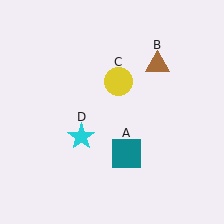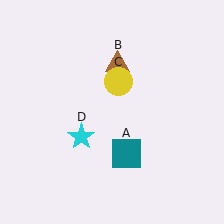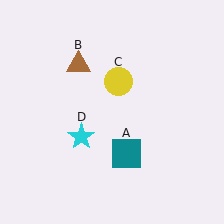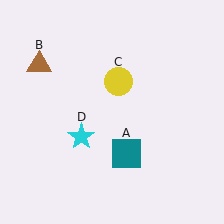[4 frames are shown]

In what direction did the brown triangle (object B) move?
The brown triangle (object B) moved left.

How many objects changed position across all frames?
1 object changed position: brown triangle (object B).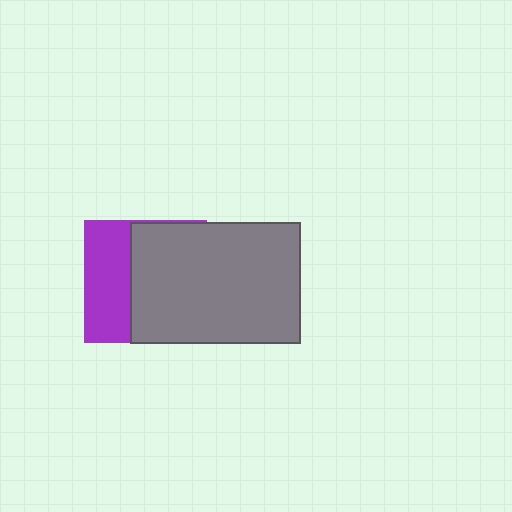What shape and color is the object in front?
The object in front is a gray rectangle.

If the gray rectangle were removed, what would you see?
You would see the complete purple square.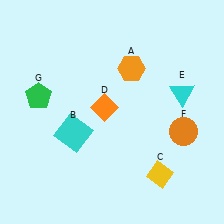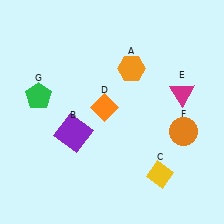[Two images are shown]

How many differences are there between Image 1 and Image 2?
There are 2 differences between the two images.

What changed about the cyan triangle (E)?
In Image 1, E is cyan. In Image 2, it changed to magenta.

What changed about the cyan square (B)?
In Image 1, B is cyan. In Image 2, it changed to purple.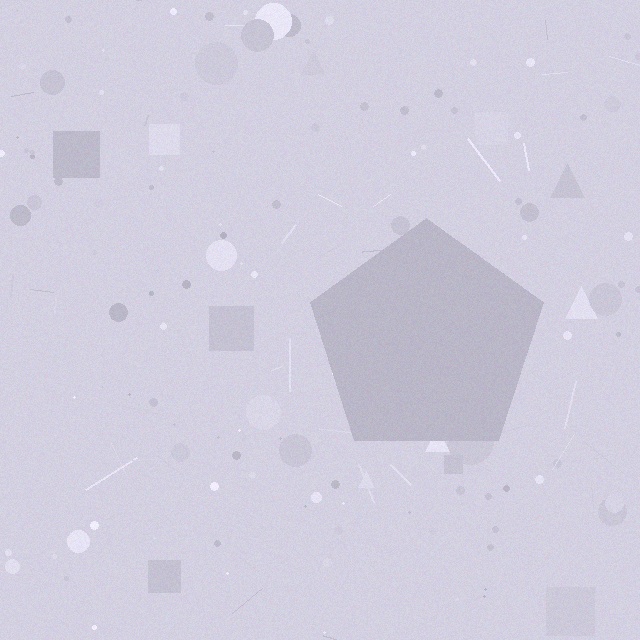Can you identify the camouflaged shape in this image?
The camouflaged shape is a pentagon.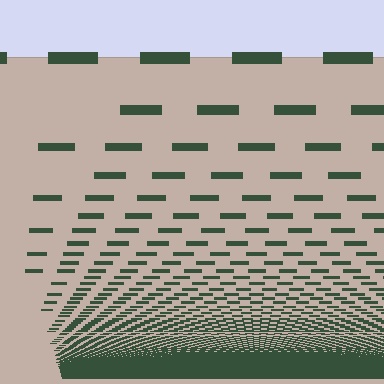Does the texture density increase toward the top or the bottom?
Density increases toward the bottom.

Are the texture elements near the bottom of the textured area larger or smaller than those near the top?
Smaller. The gradient is inverted — elements near the bottom are smaller and denser.